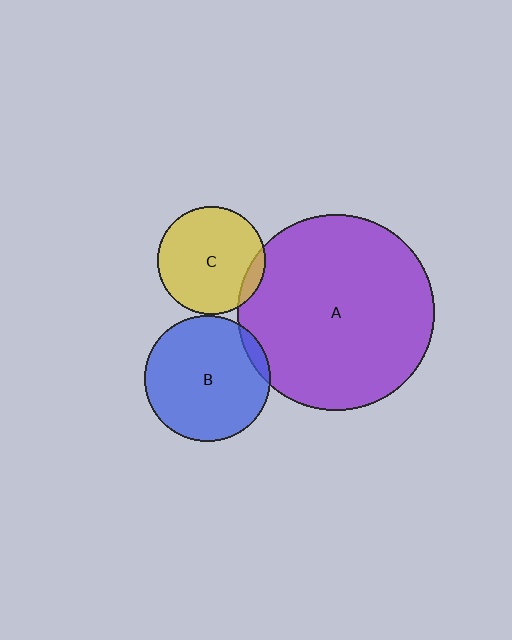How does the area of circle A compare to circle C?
Approximately 3.4 times.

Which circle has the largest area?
Circle A (purple).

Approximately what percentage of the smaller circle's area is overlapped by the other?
Approximately 10%.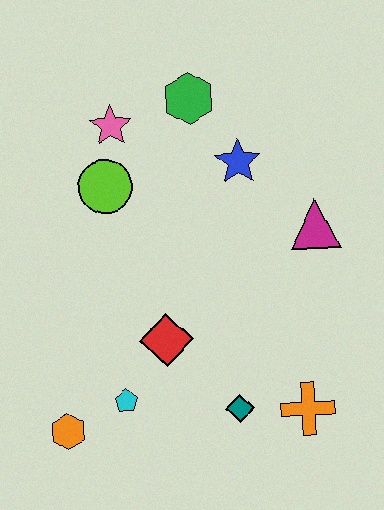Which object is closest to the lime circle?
The pink star is closest to the lime circle.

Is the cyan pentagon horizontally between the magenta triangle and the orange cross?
No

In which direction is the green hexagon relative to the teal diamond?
The green hexagon is above the teal diamond.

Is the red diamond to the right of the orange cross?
No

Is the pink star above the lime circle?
Yes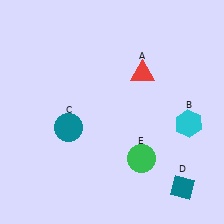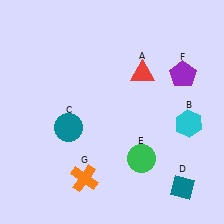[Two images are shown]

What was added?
A purple pentagon (F), an orange cross (G) were added in Image 2.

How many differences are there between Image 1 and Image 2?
There are 2 differences between the two images.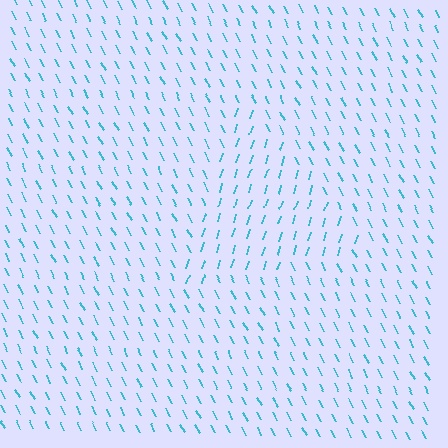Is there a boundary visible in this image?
Yes, there is a texture boundary formed by a change in line orientation.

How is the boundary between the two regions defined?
The boundary is defined purely by a change in line orientation (approximately 45 degrees difference). All lines are the same color and thickness.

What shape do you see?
I see a triangle.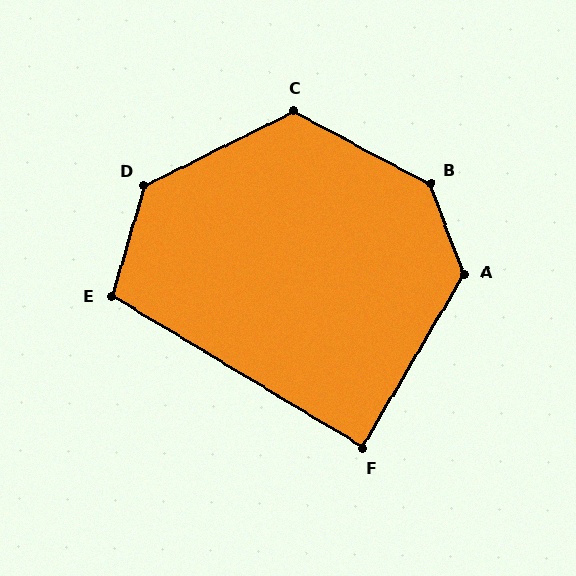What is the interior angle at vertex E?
Approximately 105 degrees (obtuse).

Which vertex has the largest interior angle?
B, at approximately 138 degrees.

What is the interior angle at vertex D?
Approximately 133 degrees (obtuse).